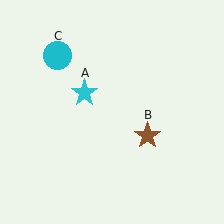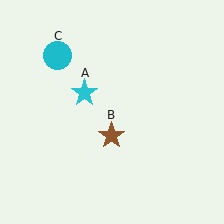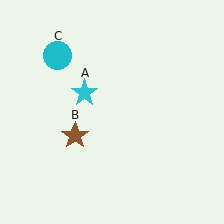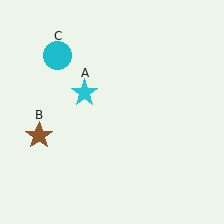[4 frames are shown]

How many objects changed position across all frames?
1 object changed position: brown star (object B).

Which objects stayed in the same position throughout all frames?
Cyan star (object A) and cyan circle (object C) remained stationary.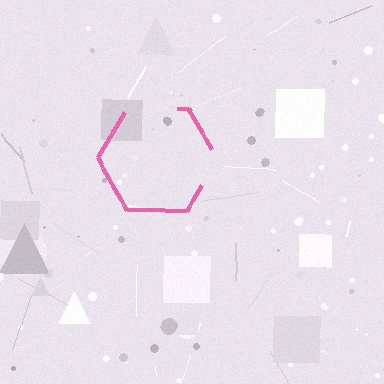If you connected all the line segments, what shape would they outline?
They would outline a hexagon.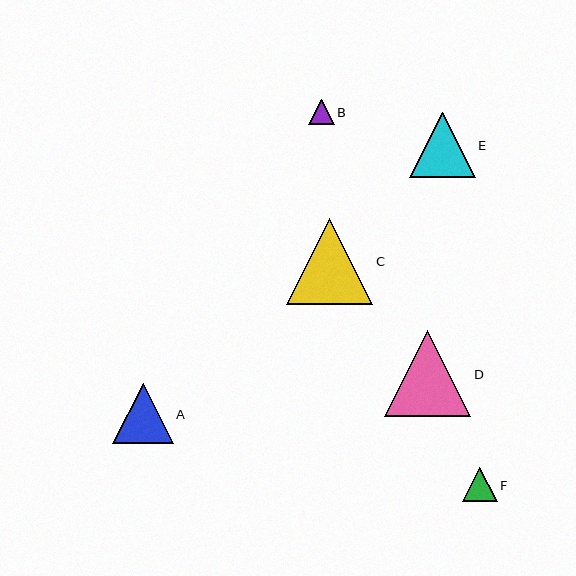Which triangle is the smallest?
Triangle B is the smallest with a size of approximately 25 pixels.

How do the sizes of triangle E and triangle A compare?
Triangle E and triangle A are approximately the same size.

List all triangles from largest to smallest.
From largest to smallest: D, C, E, A, F, B.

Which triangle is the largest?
Triangle D is the largest with a size of approximately 87 pixels.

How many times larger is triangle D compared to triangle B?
Triangle D is approximately 3.4 times the size of triangle B.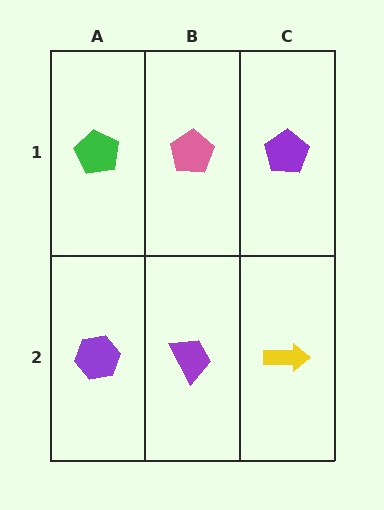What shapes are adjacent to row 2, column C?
A purple pentagon (row 1, column C), a purple trapezoid (row 2, column B).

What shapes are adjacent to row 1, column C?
A yellow arrow (row 2, column C), a pink pentagon (row 1, column B).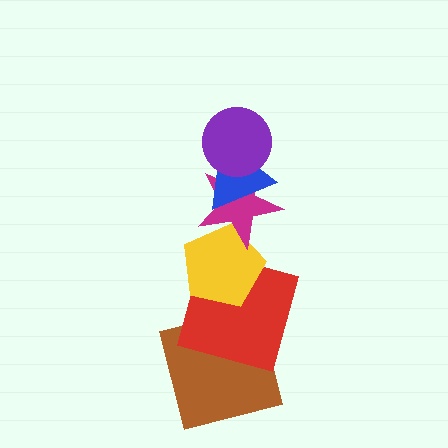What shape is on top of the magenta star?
The blue triangle is on top of the magenta star.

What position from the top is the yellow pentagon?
The yellow pentagon is 4th from the top.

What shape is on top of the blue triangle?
The purple circle is on top of the blue triangle.